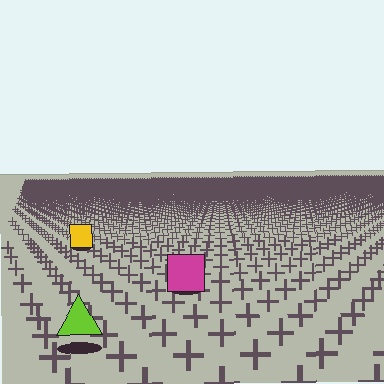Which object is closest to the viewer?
The lime triangle is closest. The texture marks near it are larger and more spread out.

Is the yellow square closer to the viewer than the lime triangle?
No. The lime triangle is closer — you can tell from the texture gradient: the ground texture is coarser near it.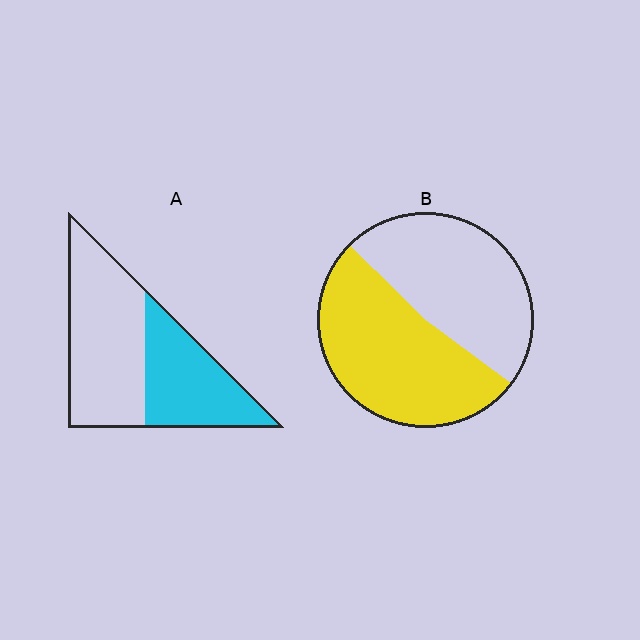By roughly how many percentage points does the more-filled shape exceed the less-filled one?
By roughly 10 percentage points (B over A).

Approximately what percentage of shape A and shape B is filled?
A is approximately 40% and B is approximately 50%.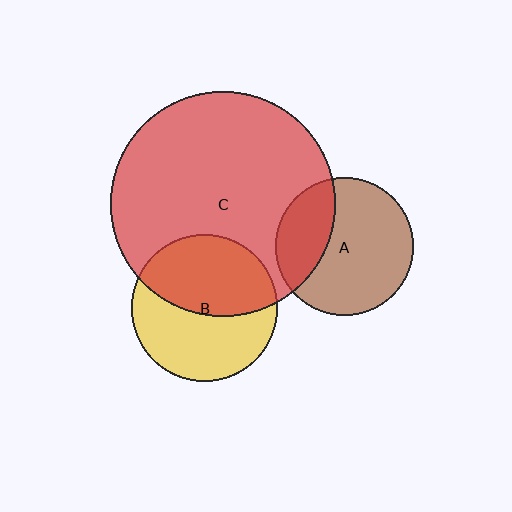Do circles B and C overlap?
Yes.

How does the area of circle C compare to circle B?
Approximately 2.4 times.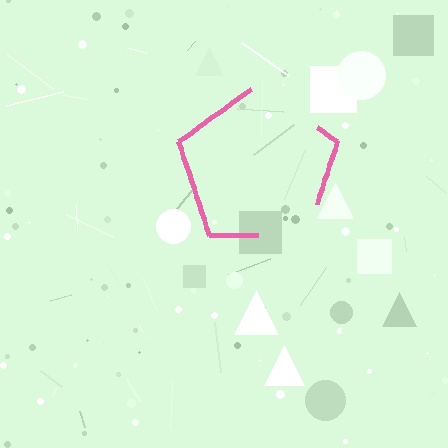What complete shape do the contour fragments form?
The contour fragments form a pentagon.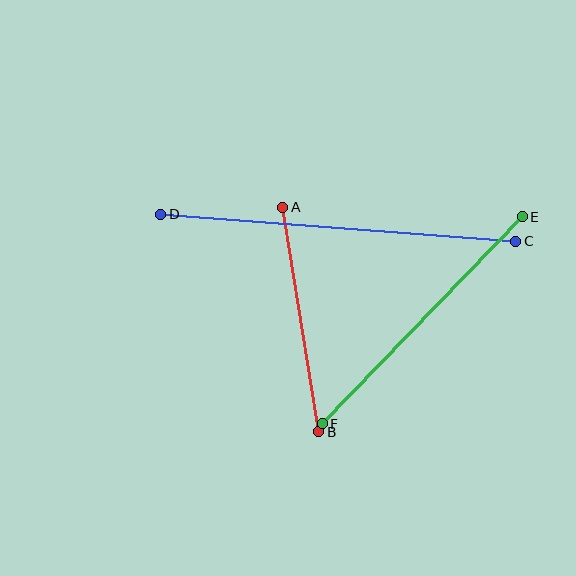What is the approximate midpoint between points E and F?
The midpoint is at approximately (422, 320) pixels.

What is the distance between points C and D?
The distance is approximately 356 pixels.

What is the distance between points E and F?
The distance is approximately 288 pixels.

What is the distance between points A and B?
The distance is approximately 228 pixels.